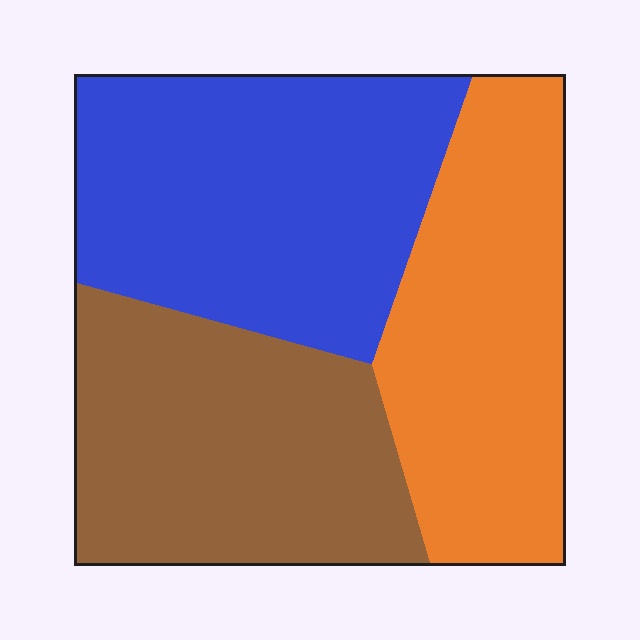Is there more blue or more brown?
Blue.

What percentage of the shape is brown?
Brown covers around 30% of the shape.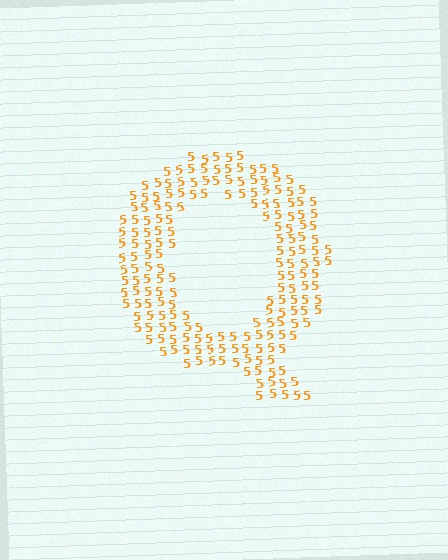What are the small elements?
The small elements are digit 5's.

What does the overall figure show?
The overall figure shows the letter Q.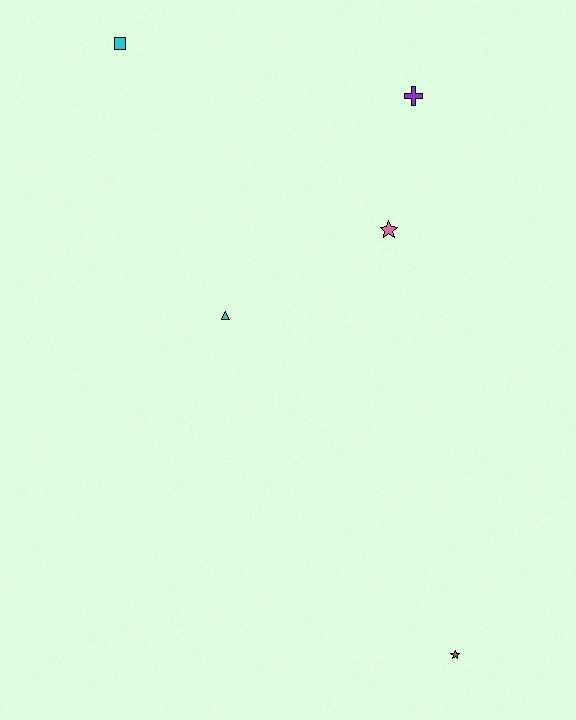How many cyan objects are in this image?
There are 2 cyan objects.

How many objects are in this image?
There are 5 objects.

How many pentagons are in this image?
There are no pentagons.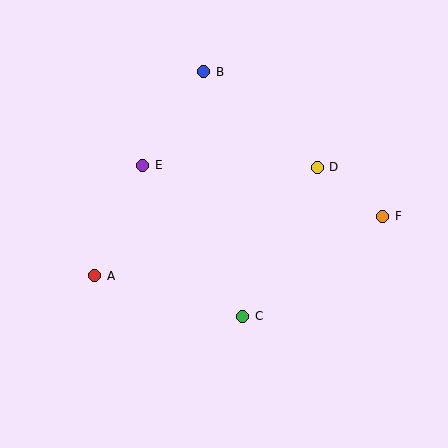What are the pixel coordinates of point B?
Point B is at (204, 72).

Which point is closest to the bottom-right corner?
Point F is closest to the bottom-right corner.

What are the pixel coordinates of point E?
Point E is at (143, 165).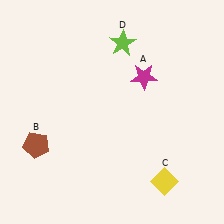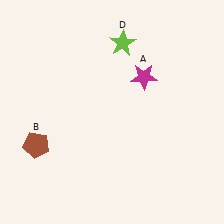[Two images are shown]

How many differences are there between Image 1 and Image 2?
There is 1 difference between the two images.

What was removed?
The yellow diamond (C) was removed in Image 2.